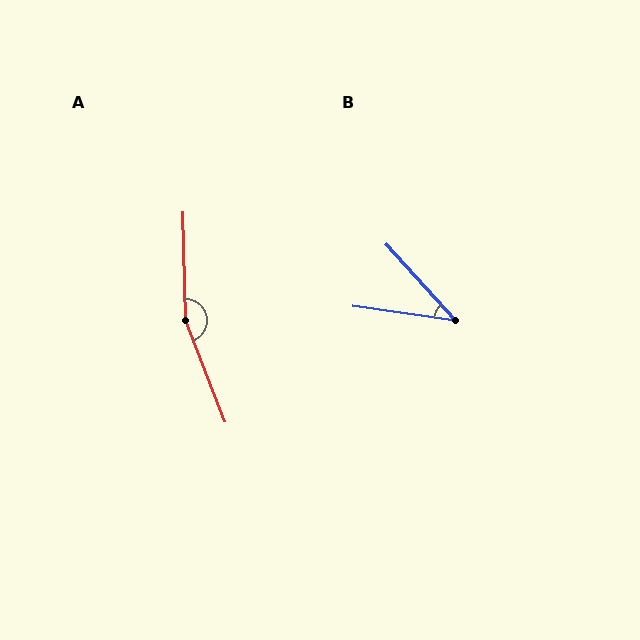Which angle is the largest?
A, at approximately 160 degrees.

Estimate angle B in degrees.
Approximately 40 degrees.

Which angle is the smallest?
B, at approximately 40 degrees.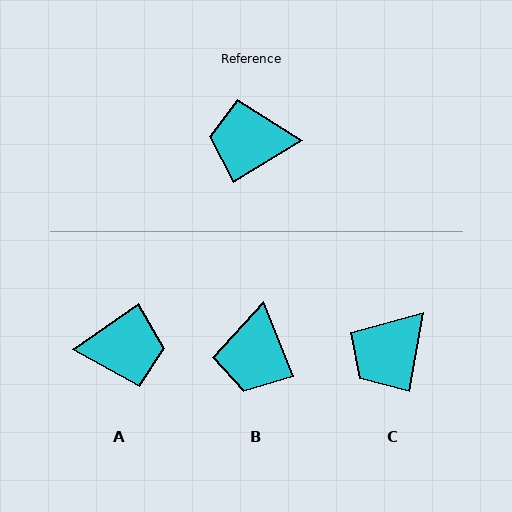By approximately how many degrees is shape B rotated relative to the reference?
Approximately 80 degrees counter-clockwise.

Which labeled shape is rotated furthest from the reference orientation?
A, about 177 degrees away.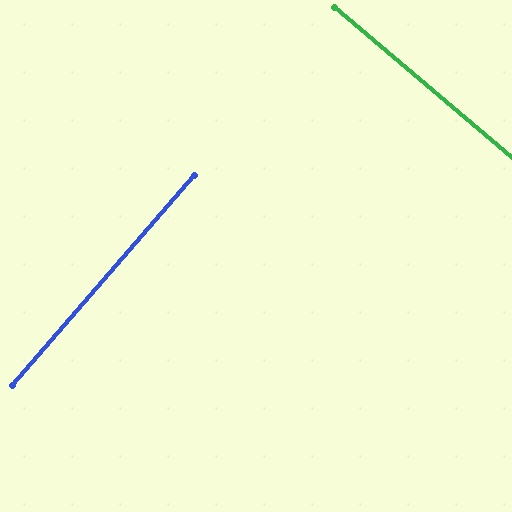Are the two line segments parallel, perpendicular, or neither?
Perpendicular — they meet at approximately 89°.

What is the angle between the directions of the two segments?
Approximately 89 degrees.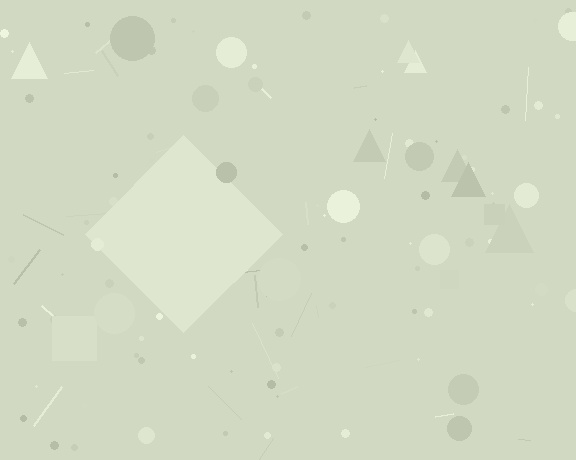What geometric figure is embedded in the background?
A diamond is embedded in the background.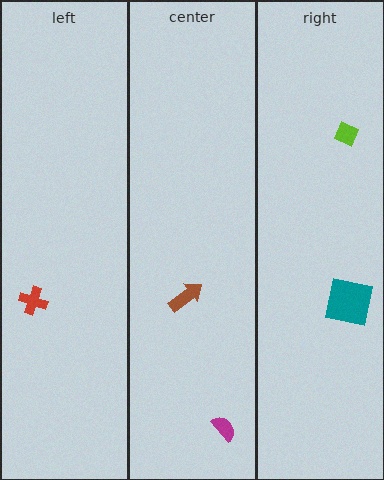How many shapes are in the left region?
1.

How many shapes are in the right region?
2.